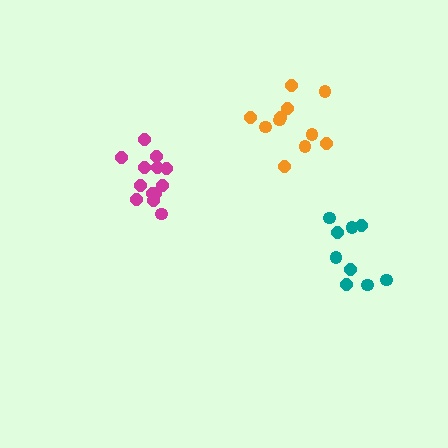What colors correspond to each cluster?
The clusters are colored: magenta, teal, orange.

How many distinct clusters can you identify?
There are 3 distinct clusters.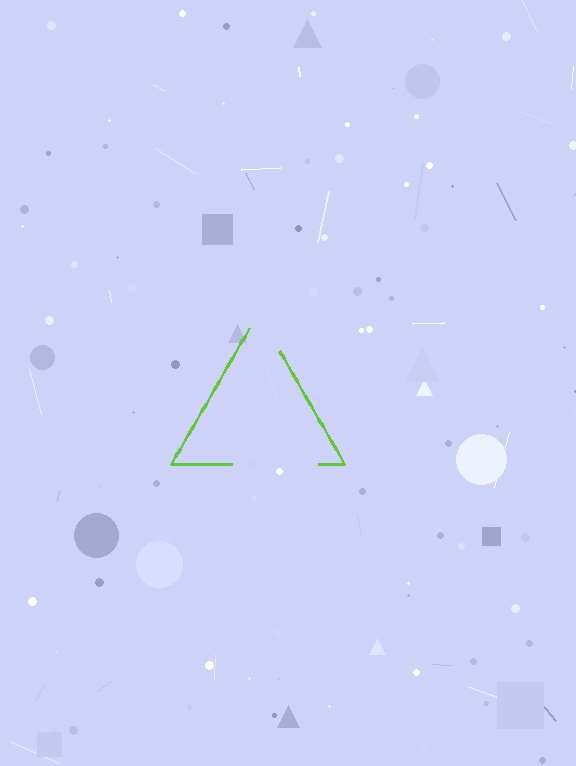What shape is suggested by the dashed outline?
The dashed outline suggests a triangle.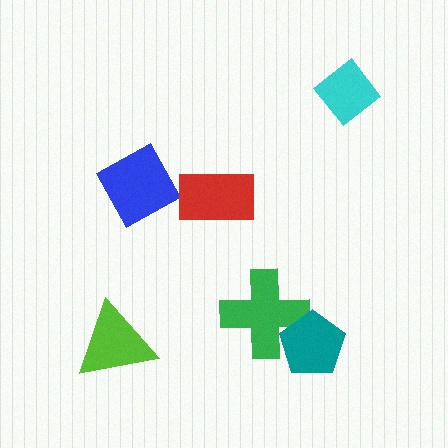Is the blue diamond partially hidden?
No, no other shape covers it.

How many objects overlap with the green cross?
1 object overlaps with the green cross.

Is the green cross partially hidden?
Yes, it is partially covered by another shape.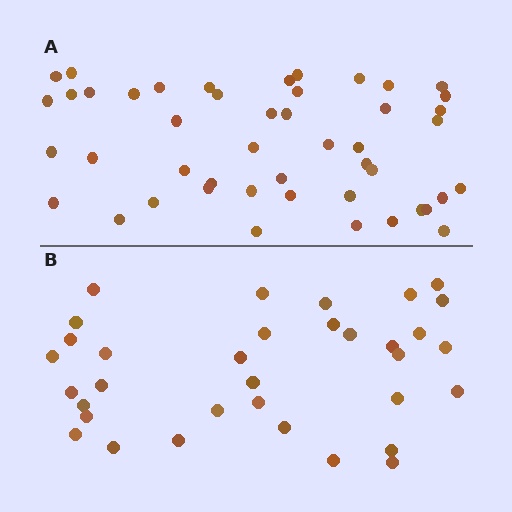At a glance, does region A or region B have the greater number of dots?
Region A (the top region) has more dots.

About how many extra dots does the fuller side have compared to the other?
Region A has approximately 15 more dots than region B.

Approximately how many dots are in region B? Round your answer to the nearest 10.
About 30 dots. (The exact count is 34, which rounds to 30.)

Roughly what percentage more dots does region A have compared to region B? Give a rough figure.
About 40% more.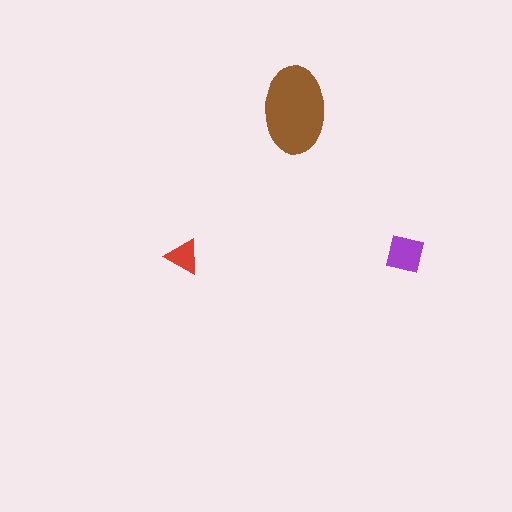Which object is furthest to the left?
The red triangle is leftmost.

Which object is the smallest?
The red triangle.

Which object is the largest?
The brown ellipse.